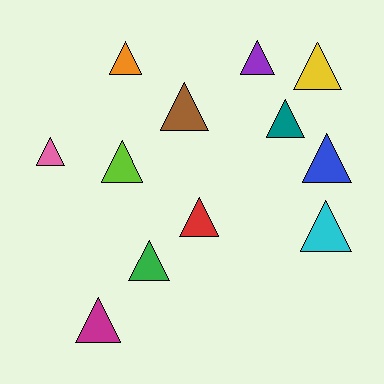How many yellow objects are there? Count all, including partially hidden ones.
There is 1 yellow object.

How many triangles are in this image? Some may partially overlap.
There are 12 triangles.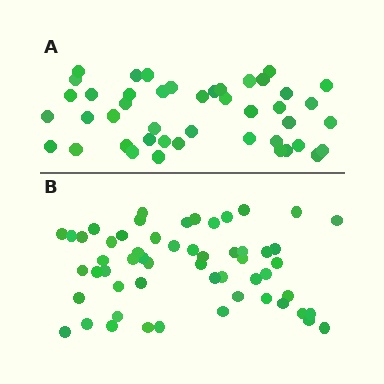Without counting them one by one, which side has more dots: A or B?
Region B (the bottom region) has more dots.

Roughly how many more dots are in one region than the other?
Region B has roughly 12 or so more dots than region A.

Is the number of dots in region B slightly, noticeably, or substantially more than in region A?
Region B has noticeably more, but not dramatically so. The ratio is roughly 1.3 to 1.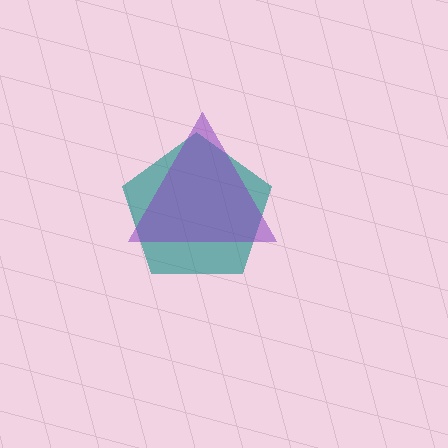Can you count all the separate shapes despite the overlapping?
Yes, there are 2 separate shapes.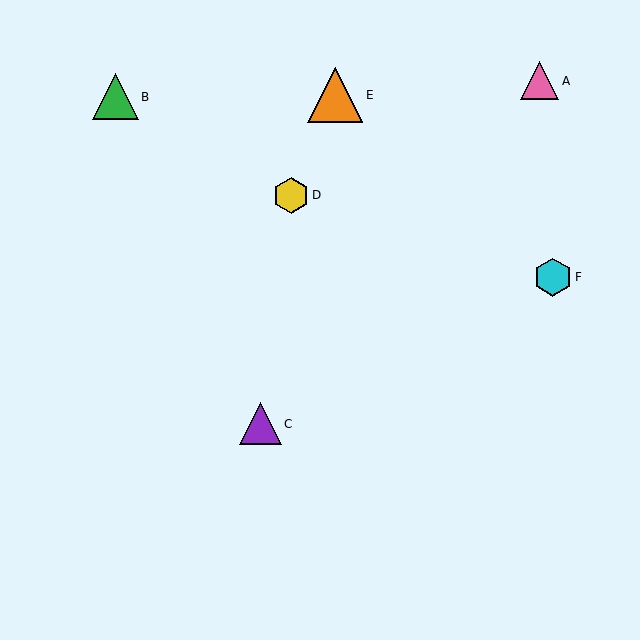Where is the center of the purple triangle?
The center of the purple triangle is at (260, 424).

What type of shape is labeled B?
Shape B is a green triangle.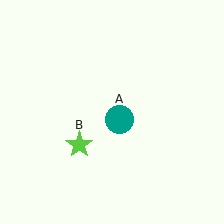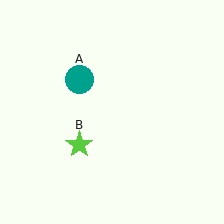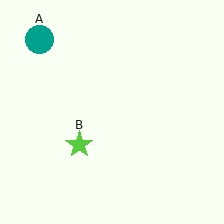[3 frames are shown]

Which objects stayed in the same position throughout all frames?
Lime star (object B) remained stationary.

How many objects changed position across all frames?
1 object changed position: teal circle (object A).